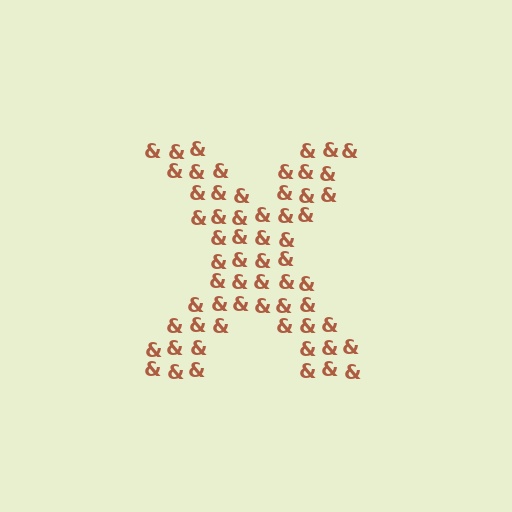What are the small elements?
The small elements are ampersands.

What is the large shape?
The large shape is the letter X.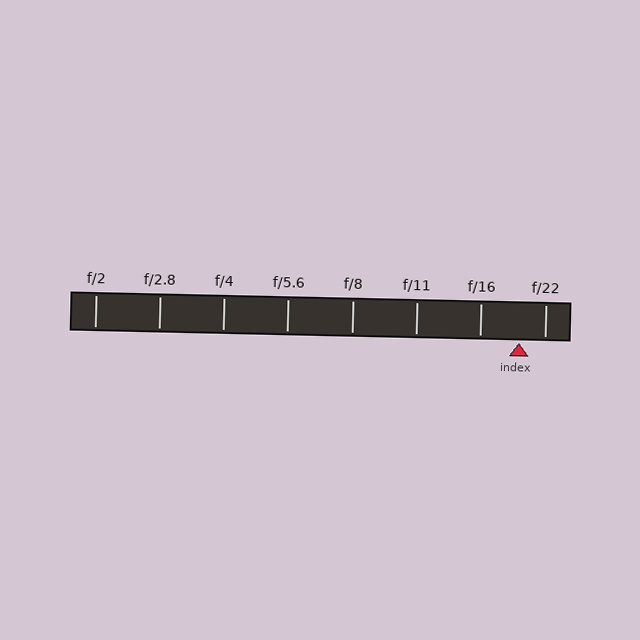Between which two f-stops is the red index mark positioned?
The index mark is between f/16 and f/22.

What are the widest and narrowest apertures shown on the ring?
The widest aperture shown is f/2 and the narrowest is f/22.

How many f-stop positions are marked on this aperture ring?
There are 8 f-stop positions marked.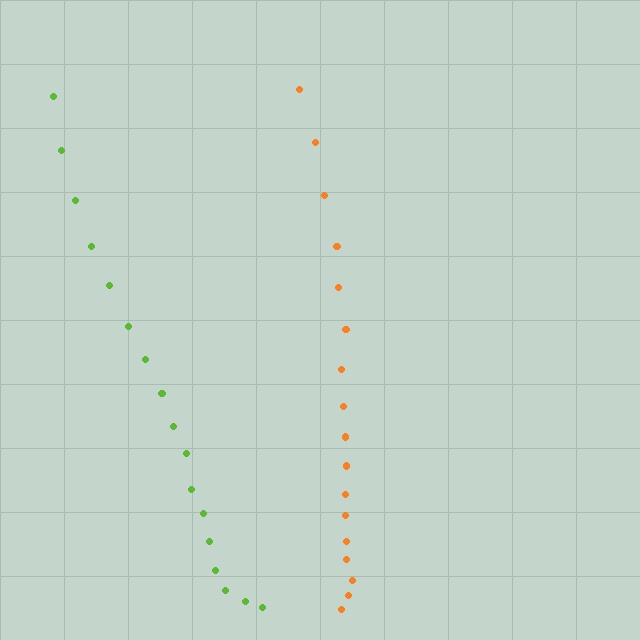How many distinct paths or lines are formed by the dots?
There are 2 distinct paths.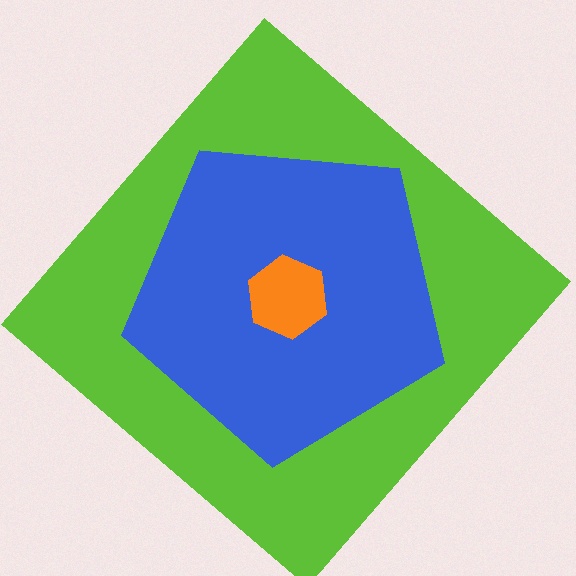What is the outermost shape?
The lime diamond.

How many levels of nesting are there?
3.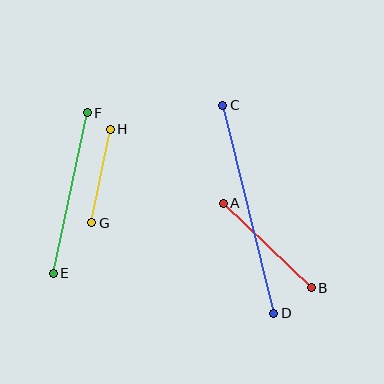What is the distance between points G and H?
The distance is approximately 95 pixels.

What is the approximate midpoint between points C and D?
The midpoint is at approximately (248, 209) pixels.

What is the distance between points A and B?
The distance is approximately 122 pixels.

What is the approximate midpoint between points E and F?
The midpoint is at approximately (70, 193) pixels.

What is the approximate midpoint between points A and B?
The midpoint is at approximately (267, 245) pixels.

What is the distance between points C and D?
The distance is approximately 214 pixels.